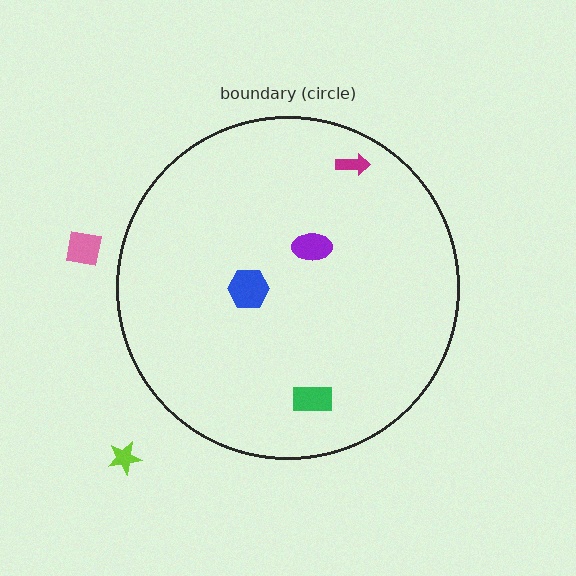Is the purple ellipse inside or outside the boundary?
Inside.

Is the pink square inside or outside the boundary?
Outside.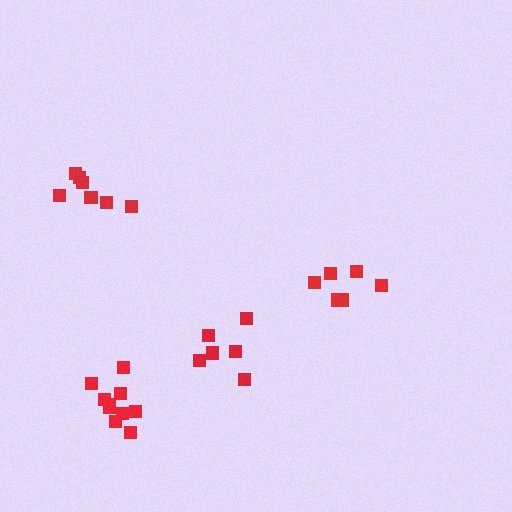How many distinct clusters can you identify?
There are 4 distinct clusters.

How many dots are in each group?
Group 1: 6 dots, Group 2: 7 dots, Group 3: 10 dots, Group 4: 6 dots (29 total).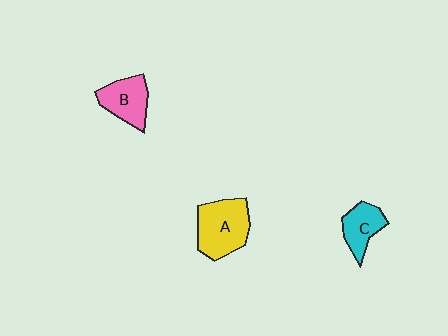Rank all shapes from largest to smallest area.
From largest to smallest: A (yellow), B (pink), C (cyan).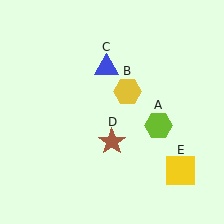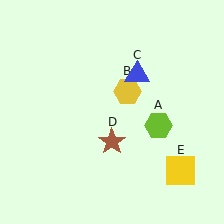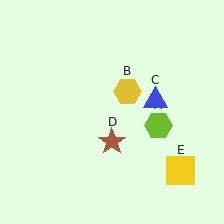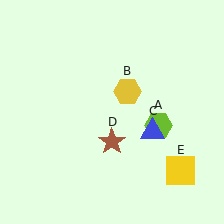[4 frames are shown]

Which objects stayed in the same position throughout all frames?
Lime hexagon (object A) and yellow hexagon (object B) and brown star (object D) and yellow square (object E) remained stationary.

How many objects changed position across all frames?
1 object changed position: blue triangle (object C).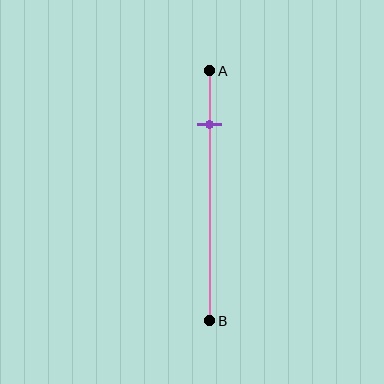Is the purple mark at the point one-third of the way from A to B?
No, the mark is at about 20% from A, not at the 33% one-third point.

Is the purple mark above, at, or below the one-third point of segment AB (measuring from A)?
The purple mark is above the one-third point of segment AB.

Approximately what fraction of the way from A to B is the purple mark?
The purple mark is approximately 20% of the way from A to B.